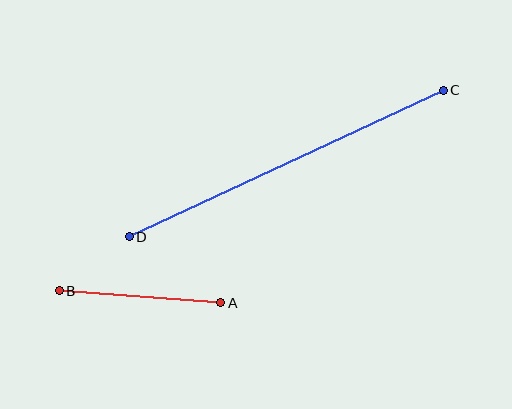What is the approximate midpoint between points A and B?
The midpoint is at approximately (140, 297) pixels.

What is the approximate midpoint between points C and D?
The midpoint is at approximately (286, 164) pixels.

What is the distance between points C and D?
The distance is approximately 346 pixels.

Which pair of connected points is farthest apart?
Points C and D are farthest apart.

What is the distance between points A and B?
The distance is approximately 162 pixels.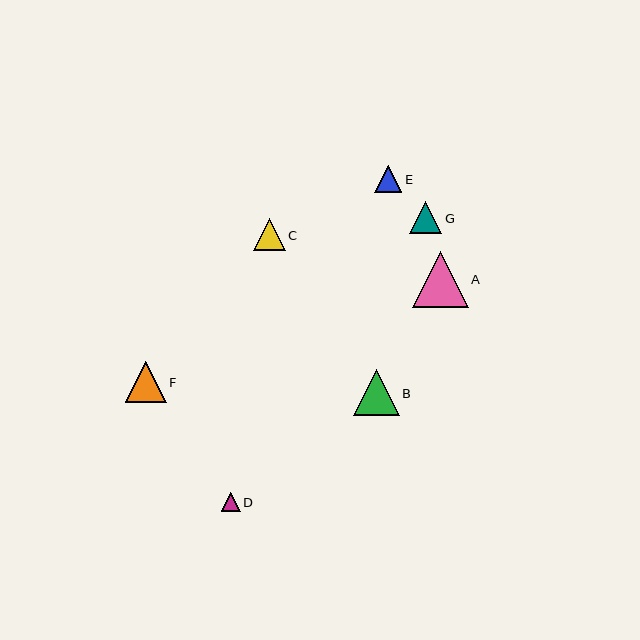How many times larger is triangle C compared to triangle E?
Triangle C is approximately 1.2 times the size of triangle E.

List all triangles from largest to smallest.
From largest to smallest: A, B, F, G, C, E, D.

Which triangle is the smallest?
Triangle D is the smallest with a size of approximately 19 pixels.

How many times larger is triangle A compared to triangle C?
Triangle A is approximately 1.8 times the size of triangle C.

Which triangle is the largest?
Triangle A is the largest with a size of approximately 56 pixels.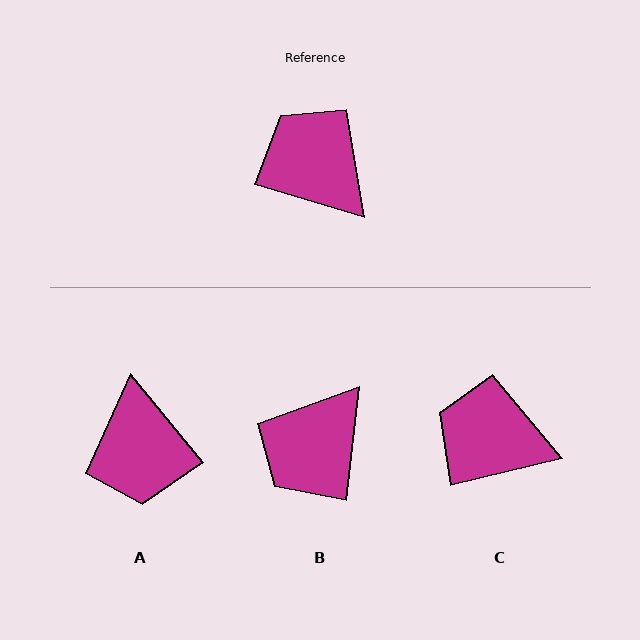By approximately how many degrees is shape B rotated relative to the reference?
Approximately 100 degrees counter-clockwise.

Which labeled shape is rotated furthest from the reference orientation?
A, about 146 degrees away.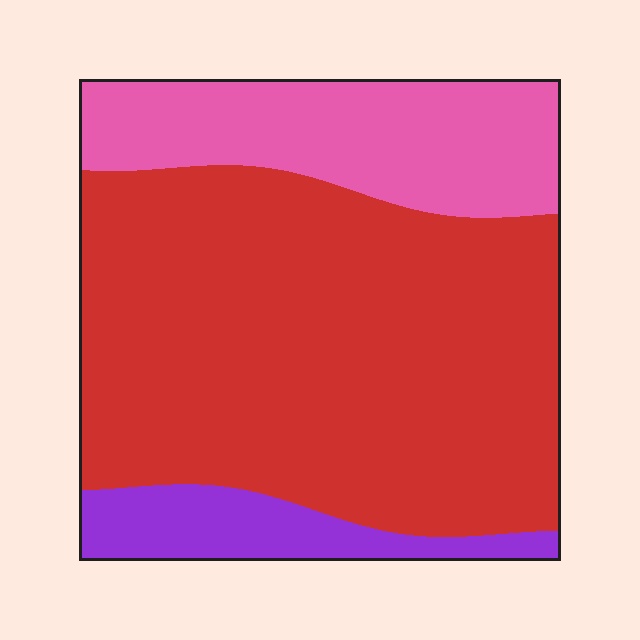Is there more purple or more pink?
Pink.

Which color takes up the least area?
Purple, at roughly 10%.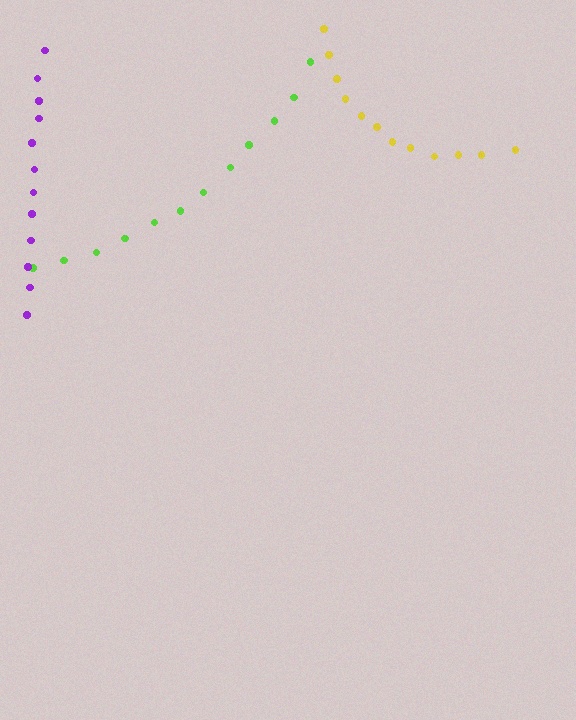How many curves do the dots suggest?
There are 3 distinct paths.